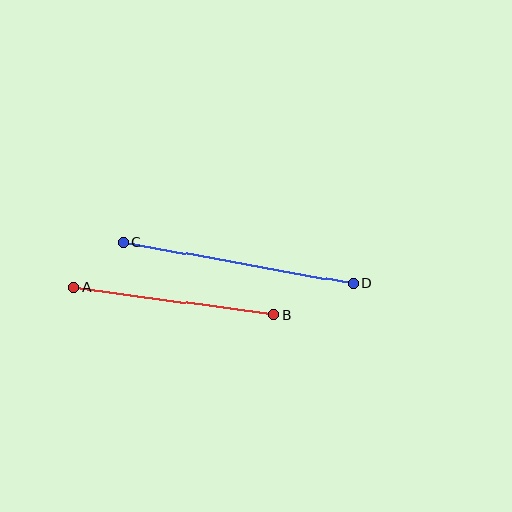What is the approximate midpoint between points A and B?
The midpoint is at approximately (174, 301) pixels.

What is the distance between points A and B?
The distance is approximately 202 pixels.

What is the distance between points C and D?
The distance is approximately 234 pixels.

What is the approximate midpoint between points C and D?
The midpoint is at approximately (238, 263) pixels.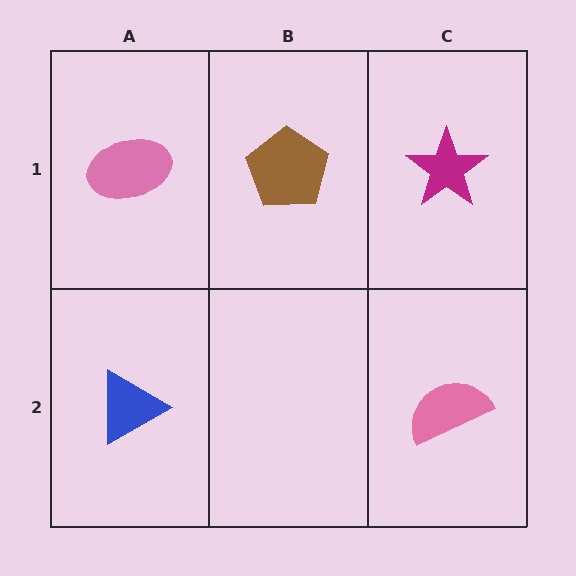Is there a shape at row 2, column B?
No, that cell is empty.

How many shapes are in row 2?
2 shapes.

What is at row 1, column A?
A pink ellipse.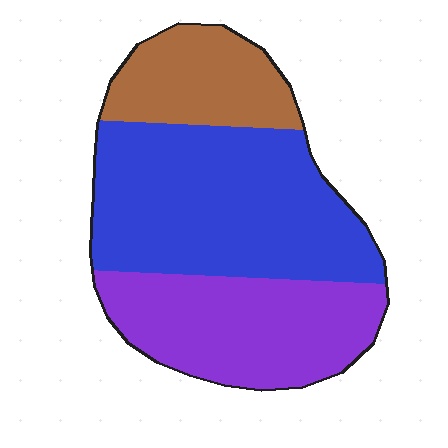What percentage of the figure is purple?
Purple covers about 35% of the figure.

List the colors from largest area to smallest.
From largest to smallest: blue, purple, brown.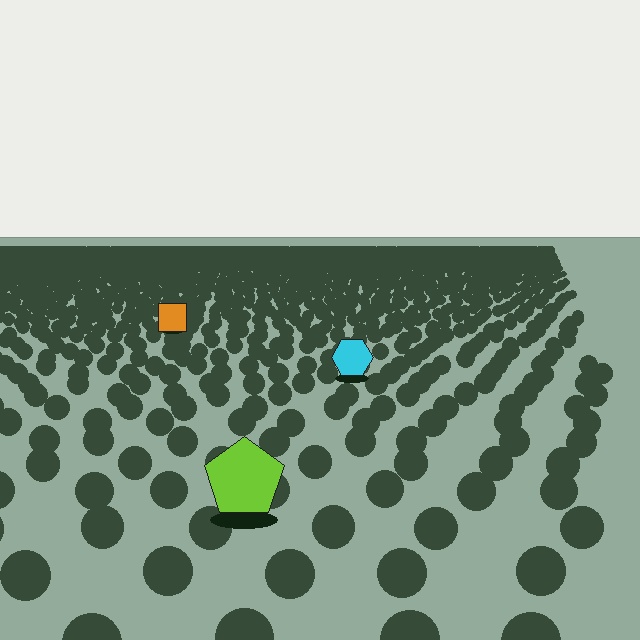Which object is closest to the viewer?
The lime pentagon is closest. The texture marks near it are larger and more spread out.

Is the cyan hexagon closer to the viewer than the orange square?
Yes. The cyan hexagon is closer — you can tell from the texture gradient: the ground texture is coarser near it.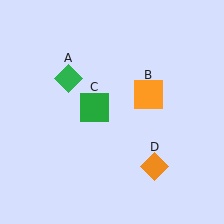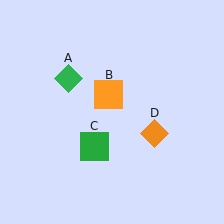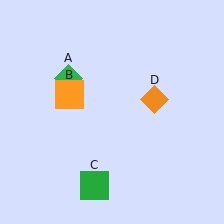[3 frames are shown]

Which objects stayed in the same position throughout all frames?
Green diamond (object A) remained stationary.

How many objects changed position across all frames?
3 objects changed position: orange square (object B), green square (object C), orange diamond (object D).